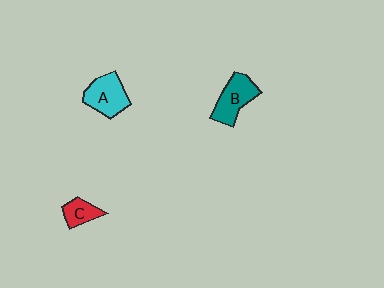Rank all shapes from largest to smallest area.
From largest to smallest: A (cyan), B (teal), C (red).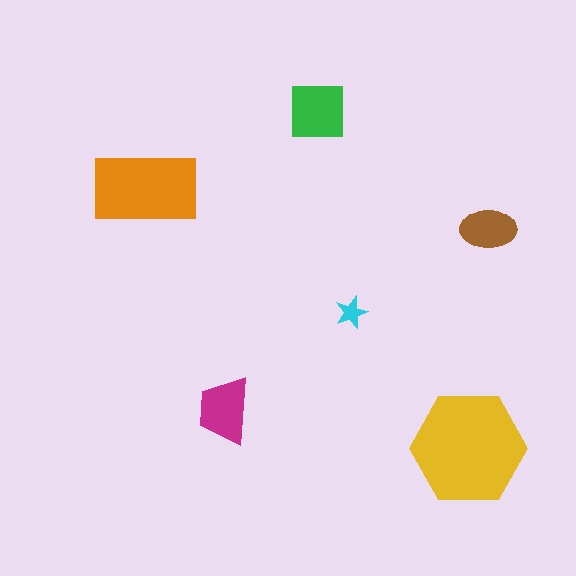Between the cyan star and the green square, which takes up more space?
The green square.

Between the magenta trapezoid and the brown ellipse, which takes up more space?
The magenta trapezoid.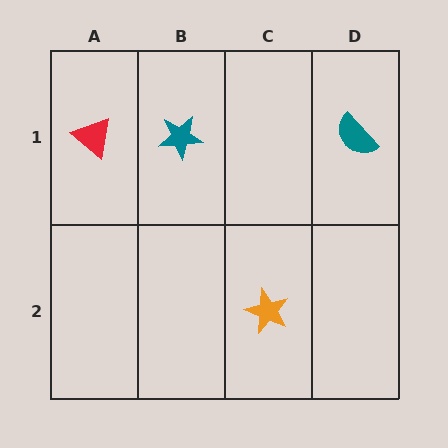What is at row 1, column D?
A teal semicircle.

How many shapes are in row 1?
3 shapes.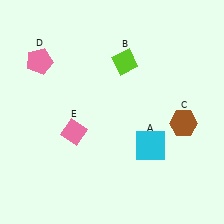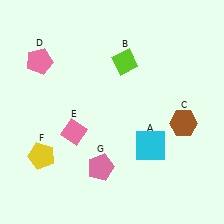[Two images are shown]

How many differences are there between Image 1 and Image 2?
There are 2 differences between the two images.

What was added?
A yellow pentagon (F), a pink pentagon (G) were added in Image 2.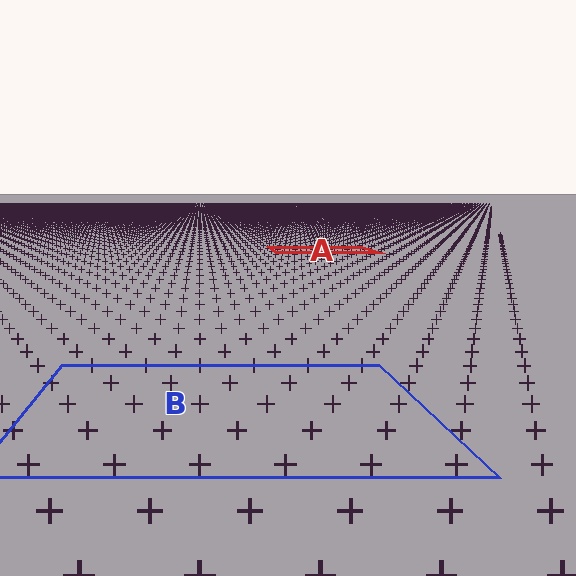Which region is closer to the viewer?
Region B is closer. The texture elements there are larger and more spread out.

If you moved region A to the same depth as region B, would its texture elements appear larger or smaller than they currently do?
They would appear larger. At a closer depth, the same texture elements are projected at a bigger on-screen size.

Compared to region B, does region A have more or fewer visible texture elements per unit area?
Region A has more texture elements per unit area — they are packed more densely because it is farther away.